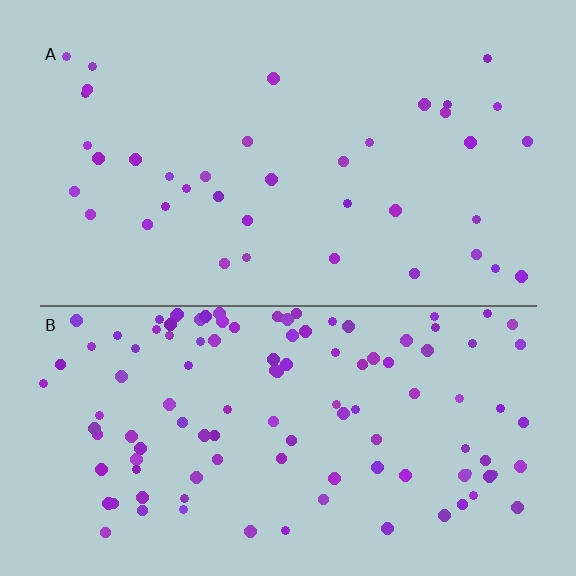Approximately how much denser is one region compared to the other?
Approximately 2.9× — region B over region A.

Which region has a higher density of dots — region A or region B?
B (the bottom).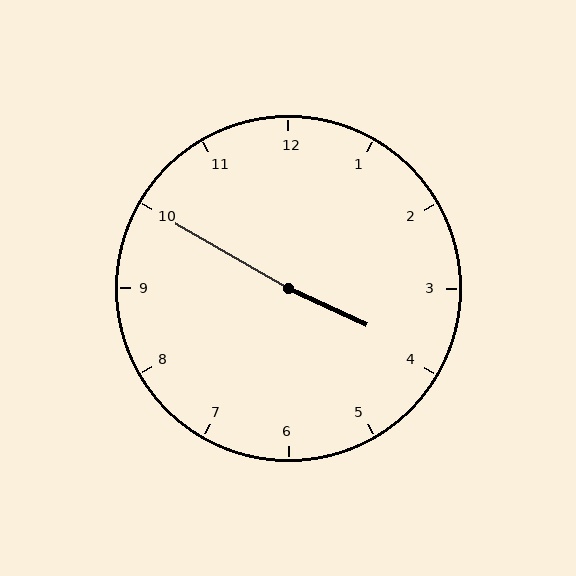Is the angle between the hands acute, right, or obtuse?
It is obtuse.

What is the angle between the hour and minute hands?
Approximately 175 degrees.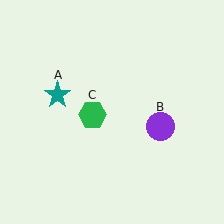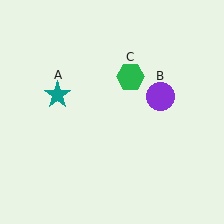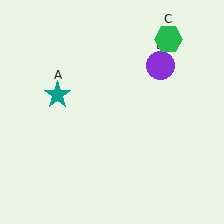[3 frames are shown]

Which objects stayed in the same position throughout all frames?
Teal star (object A) remained stationary.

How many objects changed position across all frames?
2 objects changed position: purple circle (object B), green hexagon (object C).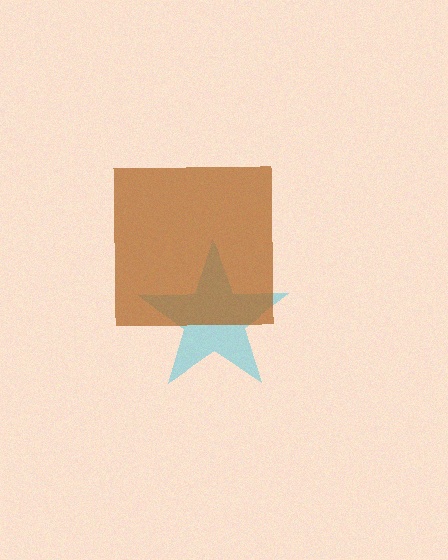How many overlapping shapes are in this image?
There are 2 overlapping shapes in the image.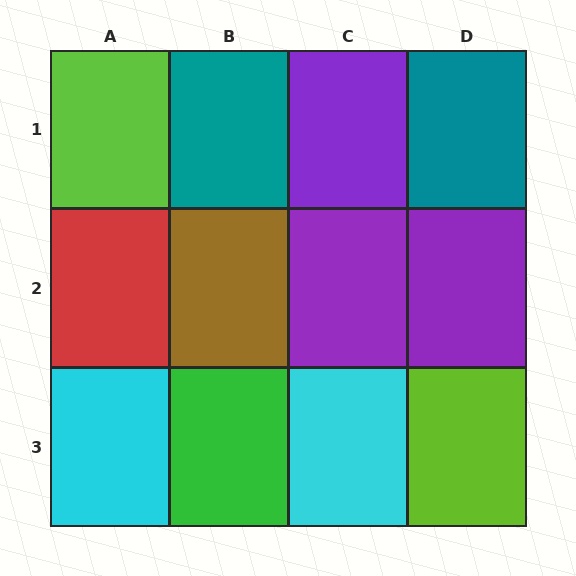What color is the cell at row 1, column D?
Teal.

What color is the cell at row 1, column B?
Teal.